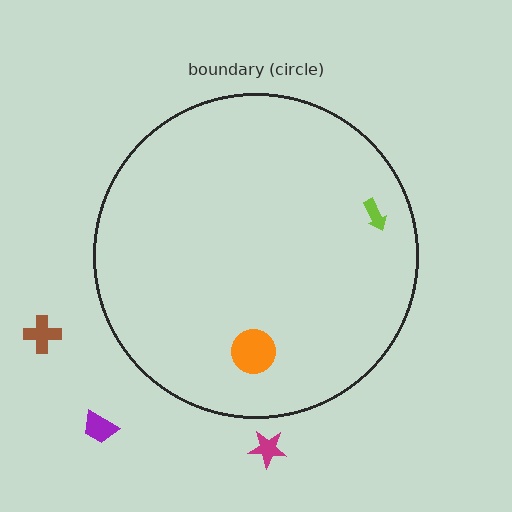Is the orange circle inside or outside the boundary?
Inside.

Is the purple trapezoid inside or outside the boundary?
Outside.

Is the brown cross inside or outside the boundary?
Outside.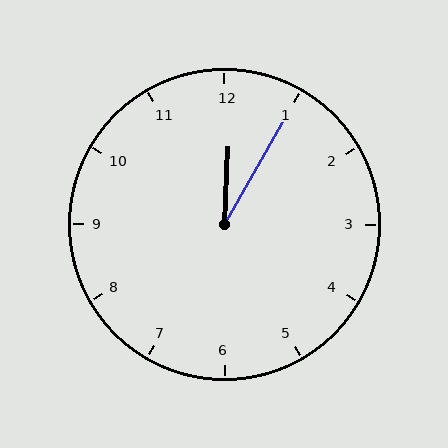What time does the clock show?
12:05.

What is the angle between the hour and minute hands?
Approximately 28 degrees.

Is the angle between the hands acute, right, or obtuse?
It is acute.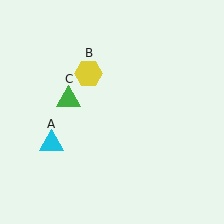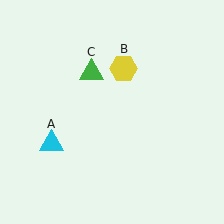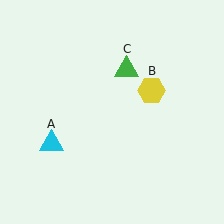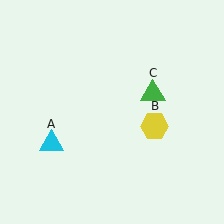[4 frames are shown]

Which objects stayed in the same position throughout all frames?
Cyan triangle (object A) remained stationary.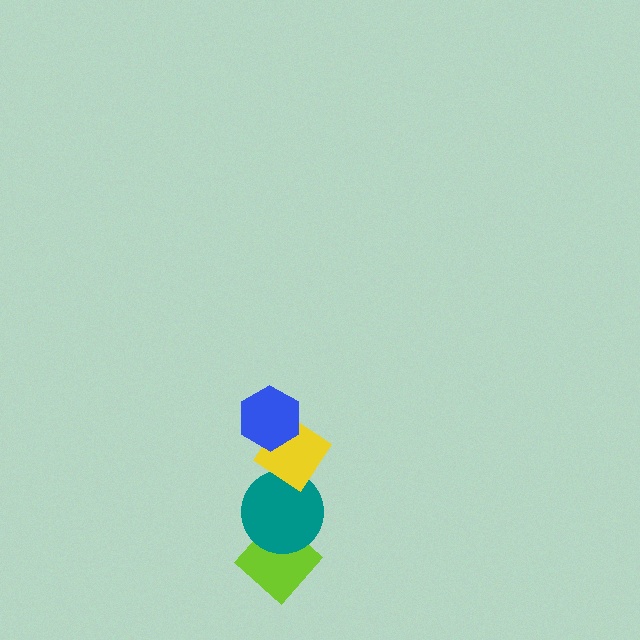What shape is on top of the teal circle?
The yellow diamond is on top of the teal circle.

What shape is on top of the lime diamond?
The teal circle is on top of the lime diamond.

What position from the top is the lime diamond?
The lime diamond is 4th from the top.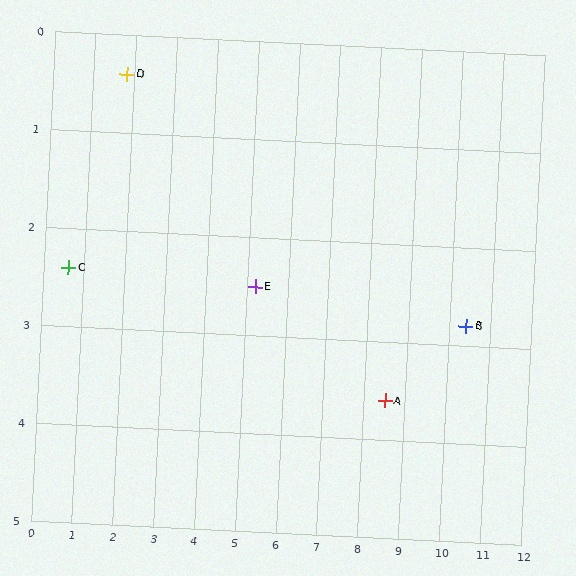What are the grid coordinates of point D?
Point D is at approximately (1.8, 0.4).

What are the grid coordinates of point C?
Point C is at approximately (0.6, 2.4).